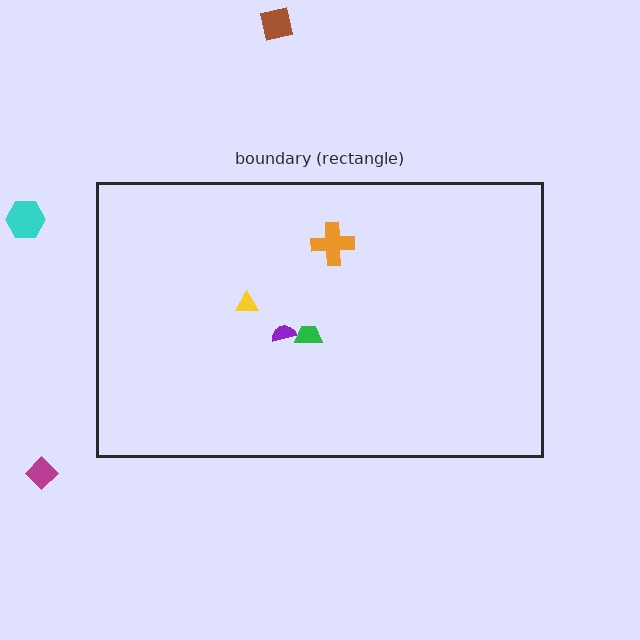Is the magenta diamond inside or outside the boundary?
Outside.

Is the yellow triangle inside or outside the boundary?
Inside.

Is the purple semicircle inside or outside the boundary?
Inside.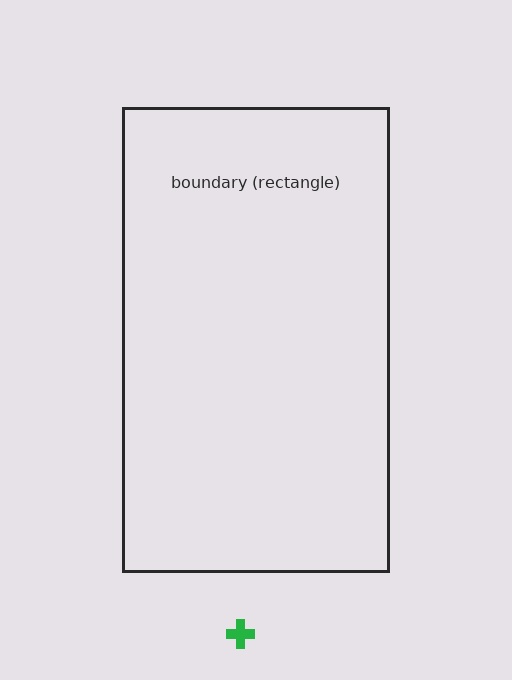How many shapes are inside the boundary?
0 inside, 1 outside.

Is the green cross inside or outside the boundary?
Outside.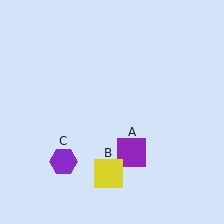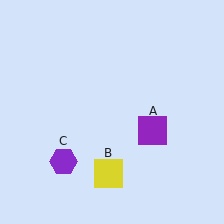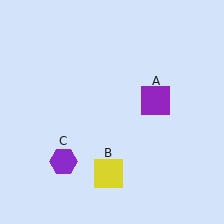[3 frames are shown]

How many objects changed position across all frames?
1 object changed position: purple square (object A).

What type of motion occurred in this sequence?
The purple square (object A) rotated counterclockwise around the center of the scene.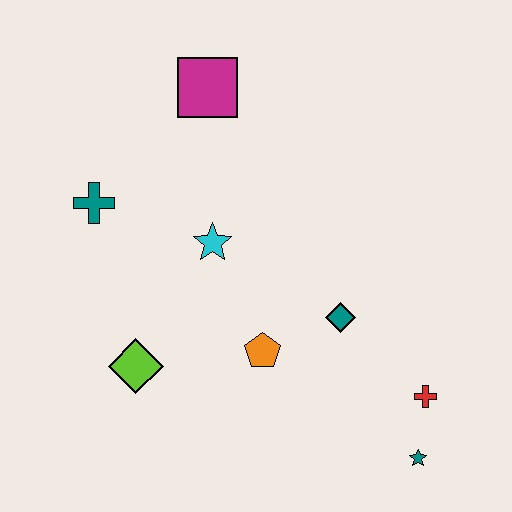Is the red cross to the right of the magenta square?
Yes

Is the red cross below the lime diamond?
Yes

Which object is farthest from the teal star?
The magenta square is farthest from the teal star.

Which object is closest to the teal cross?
The cyan star is closest to the teal cross.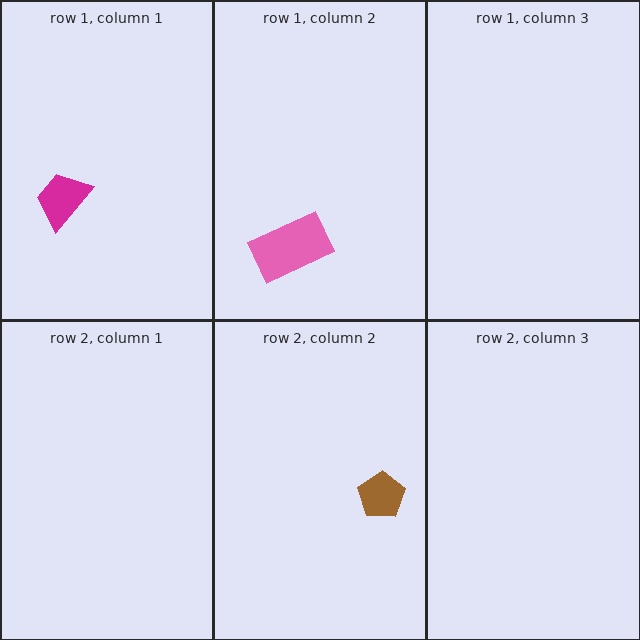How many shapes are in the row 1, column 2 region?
1.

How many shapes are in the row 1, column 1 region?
1.